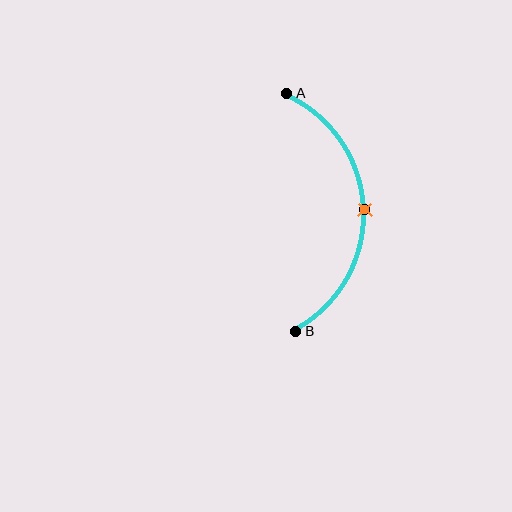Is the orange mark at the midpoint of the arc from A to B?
Yes. The orange mark lies on the arc at equal arc-length from both A and B — it is the arc midpoint.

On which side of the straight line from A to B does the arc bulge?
The arc bulges to the right of the straight line connecting A and B.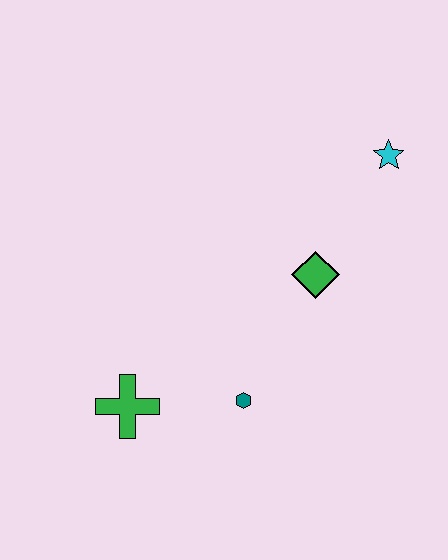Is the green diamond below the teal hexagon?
No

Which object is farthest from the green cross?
The cyan star is farthest from the green cross.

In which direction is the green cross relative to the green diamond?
The green cross is to the left of the green diamond.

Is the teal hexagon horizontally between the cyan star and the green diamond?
No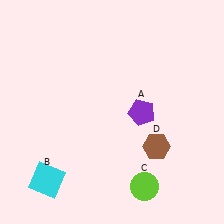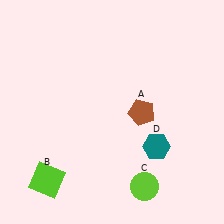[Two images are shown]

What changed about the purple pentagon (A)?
In Image 1, A is purple. In Image 2, it changed to brown.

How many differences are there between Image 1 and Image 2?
There are 3 differences between the two images.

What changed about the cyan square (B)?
In Image 1, B is cyan. In Image 2, it changed to lime.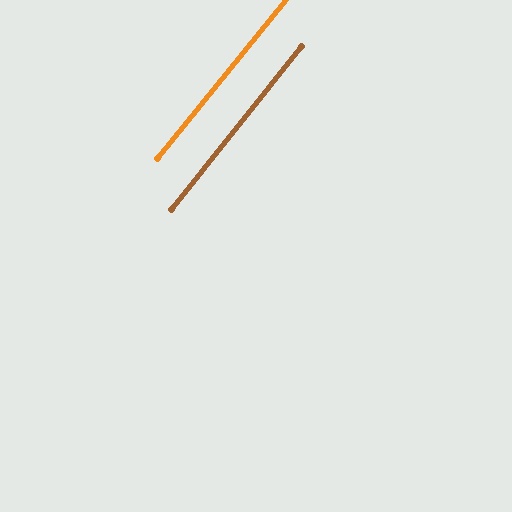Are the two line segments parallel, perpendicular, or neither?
Parallel — their directions differ by only 0.1°.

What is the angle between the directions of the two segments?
Approximately 0 degrees.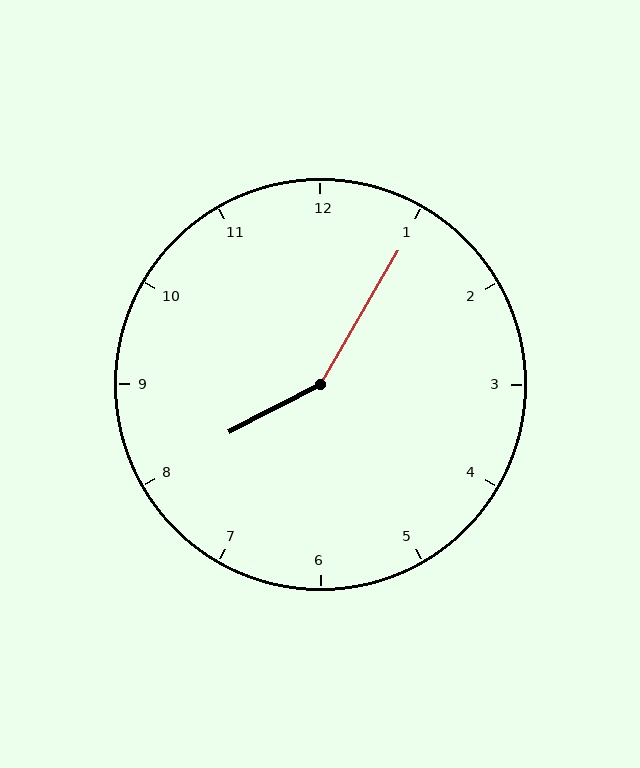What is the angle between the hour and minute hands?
Approximately 148 degrees.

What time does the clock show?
8:05.